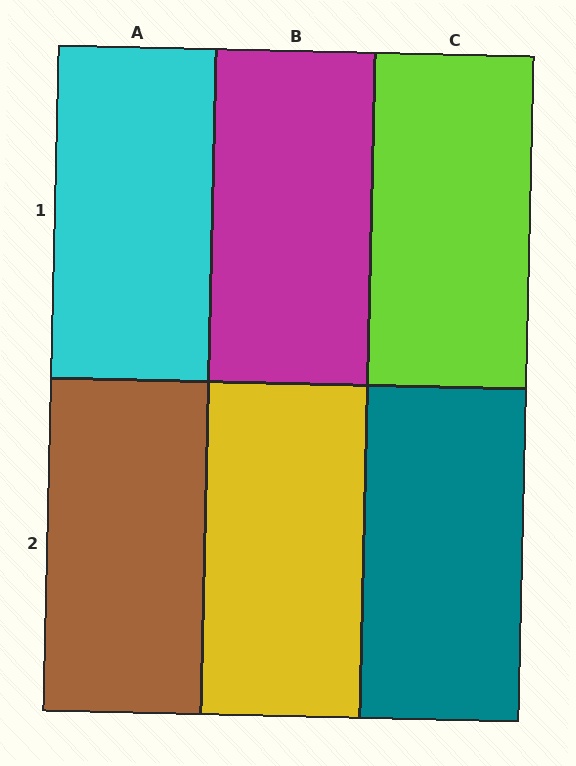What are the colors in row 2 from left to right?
Brown, yellow, teal.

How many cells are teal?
1 cell is teal.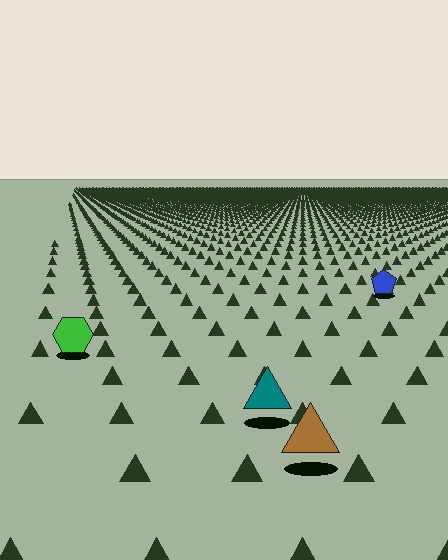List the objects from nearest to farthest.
From nearest to farthest: the brown triangle, the teal triangle, the green hexagon, the blue pentagon.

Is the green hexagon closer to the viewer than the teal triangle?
No. The teal triangle is closer — you can tell from the texture gradient: the ground texture is coarser near it.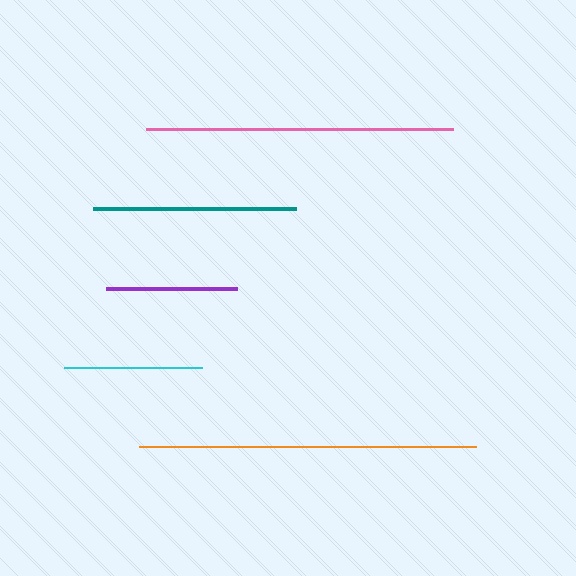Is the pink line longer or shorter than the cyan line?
The pink line is longer than the cyan line.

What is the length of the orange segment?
The orange segment is approximately 337 pixels long.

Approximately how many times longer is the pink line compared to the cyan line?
The pink line is approximately 2.2 times the length of the cyan line.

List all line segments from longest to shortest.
From longest to shortest: orange, pink, teal, cyan, purple.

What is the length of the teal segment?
The teal segment is approximately 204 pixels long.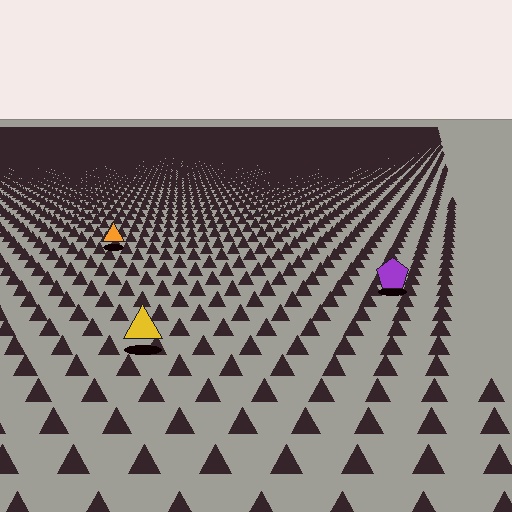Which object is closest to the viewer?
The yellow triangle is closest. The texture marks near it are larger and more spread out.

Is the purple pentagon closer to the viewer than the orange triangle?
Yes. The purple pentagon is closer — you can tell from the texture gradient: the ground texture is coarser near it.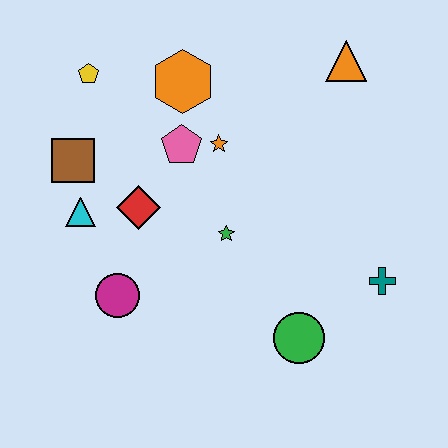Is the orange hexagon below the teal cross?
No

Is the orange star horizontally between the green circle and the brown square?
Yes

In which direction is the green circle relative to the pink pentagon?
The green circle is below the pink pentagon.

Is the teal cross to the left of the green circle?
No